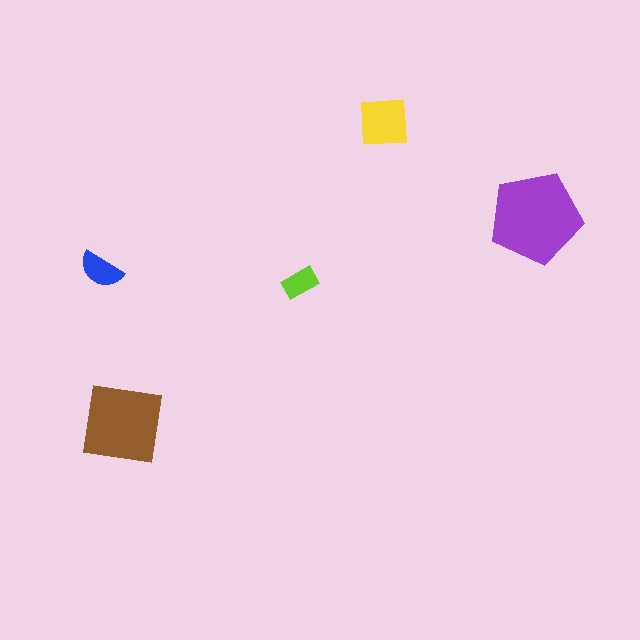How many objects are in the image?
There are 5 objects in the image.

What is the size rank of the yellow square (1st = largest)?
3rd.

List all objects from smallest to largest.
The lime rectangle, the blue semicircle, the yellow square, the brown square, the purple pentagon.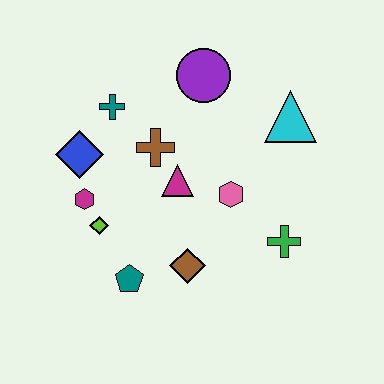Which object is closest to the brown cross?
The magenta triangle is closest to the brown cross.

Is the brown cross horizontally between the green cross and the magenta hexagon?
Yes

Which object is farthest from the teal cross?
The green cross is farthest from the teal cross.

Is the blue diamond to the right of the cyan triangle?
No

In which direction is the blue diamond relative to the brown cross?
The blue diamond is to the left of the brown cross.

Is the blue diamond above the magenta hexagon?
Yes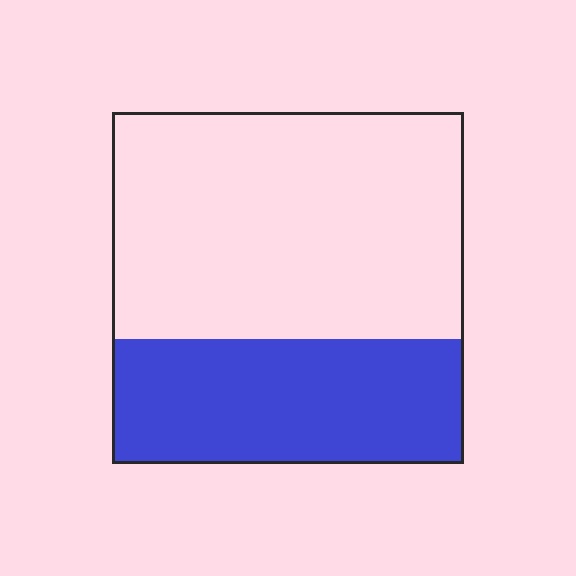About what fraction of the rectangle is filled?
About three eighths (3/8).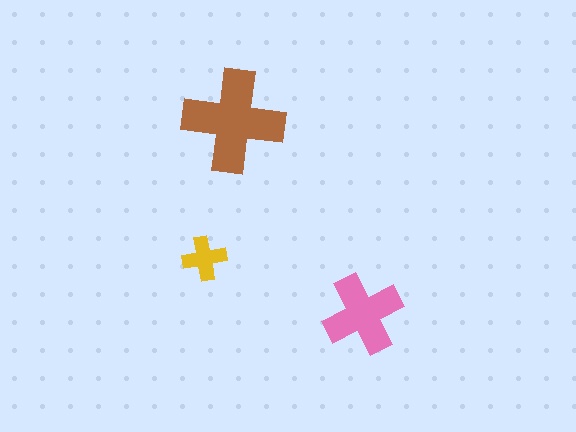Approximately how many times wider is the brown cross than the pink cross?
About 1.5 times wider.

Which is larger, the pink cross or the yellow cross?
The pink one.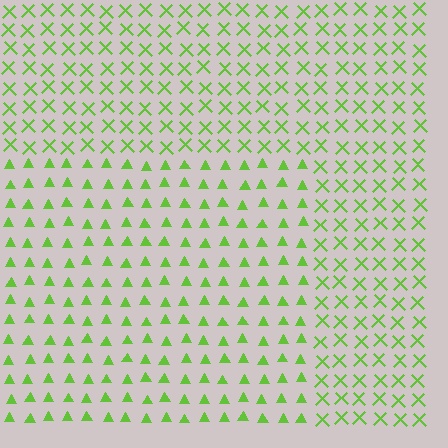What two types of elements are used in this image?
The image uses triangles inside the rectangle region and X marks outside it.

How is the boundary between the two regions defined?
The boundary is defined by a change in element shape: triangles inside vs. X marks outside. All elements share the same color and spacing.